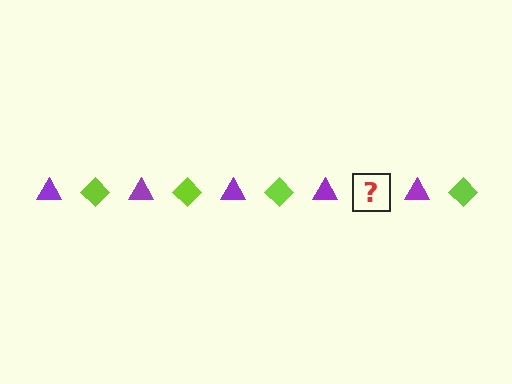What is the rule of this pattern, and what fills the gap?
The rule is that the pattern alternates between purple triangle and lime diamond. The gap should be filled with a lime diamond.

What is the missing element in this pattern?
The missing element is a lime diamond.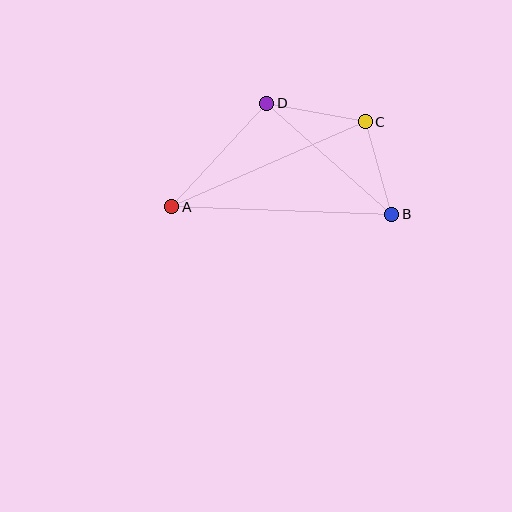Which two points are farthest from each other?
Points A and B are farthest from each other.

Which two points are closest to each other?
Points B and C are closest to each other.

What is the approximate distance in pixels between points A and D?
The distance between A and D is approximately 141 pixels.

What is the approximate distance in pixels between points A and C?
The distance between A and C is approximately 211 pixels.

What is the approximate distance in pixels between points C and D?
The distance between C and D is approximately 100 pixels.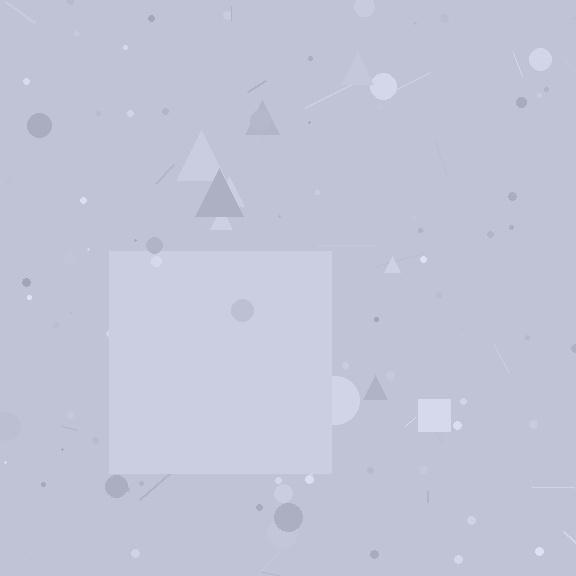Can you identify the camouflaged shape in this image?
The camouflaged shape is a square.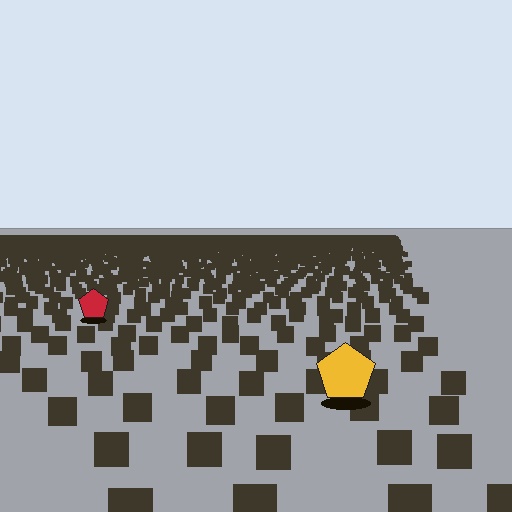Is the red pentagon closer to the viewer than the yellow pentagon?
No. The yellow pentagon is closer — you can tell from the texture gradient: the ground texture is coarser near it.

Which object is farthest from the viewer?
The red pentagon is farthest from the viewer. It appears smaller and the ground texture around it is denser.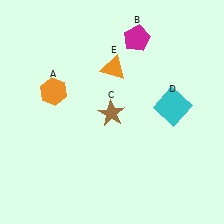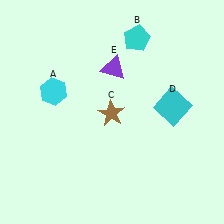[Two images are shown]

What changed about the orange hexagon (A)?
In Image 1, A is orange. In Image 2, it changed to cyan.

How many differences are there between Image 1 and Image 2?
There are 3 differences between the two images.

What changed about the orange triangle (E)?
In Image 1, E is orange. In Image 2, it changed to purple.